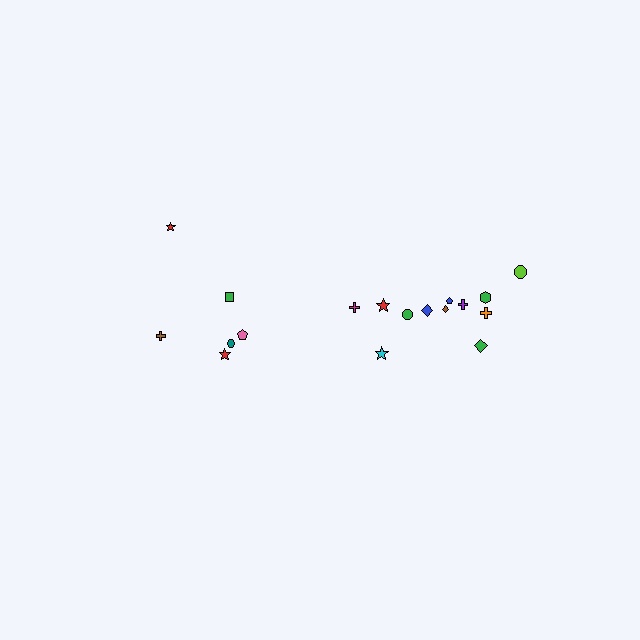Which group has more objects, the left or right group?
The right group.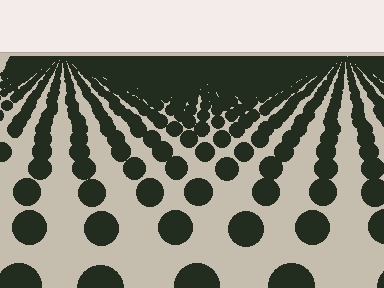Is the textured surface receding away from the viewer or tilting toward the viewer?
The surface is receding away from the viewer. Texture elements get smaller and denser toward the top.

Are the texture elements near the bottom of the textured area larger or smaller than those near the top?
Larger. Near the bottom, elements are closer to the viewer and appear at a bigger on-screen size.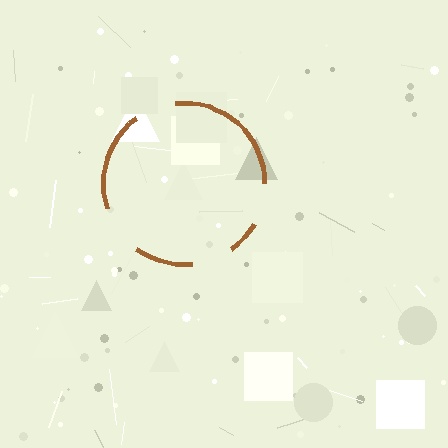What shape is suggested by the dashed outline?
The dashed outline suggests a circle.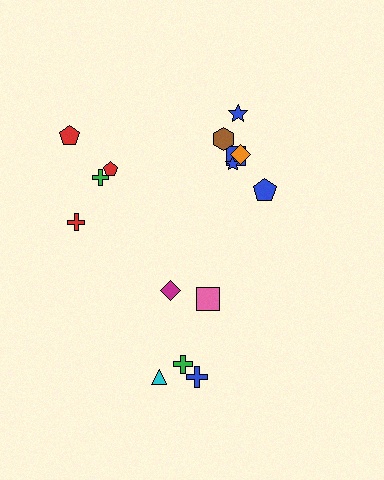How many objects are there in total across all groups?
There are 15 objects.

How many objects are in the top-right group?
There are 6 objects.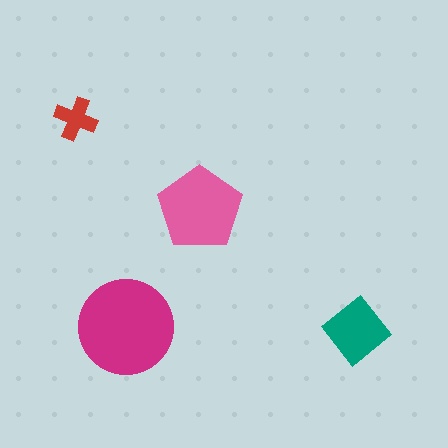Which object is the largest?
The magenta circle.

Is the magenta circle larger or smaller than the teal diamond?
Larger.